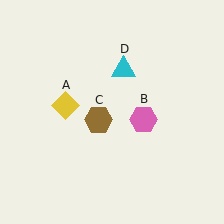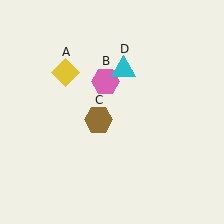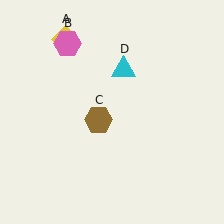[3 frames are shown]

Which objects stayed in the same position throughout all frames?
Brown hexagon (object C) and cyan triangle (object D) remained stationary.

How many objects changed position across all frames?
2 objects changed position: yellow diamond (object A), pink hexagon (object B).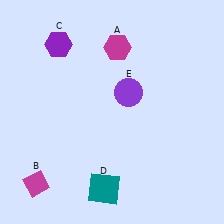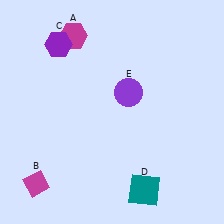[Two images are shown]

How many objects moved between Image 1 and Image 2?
2 objects moved between the two images.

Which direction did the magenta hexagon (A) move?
The magenta hexagon (A) moved left.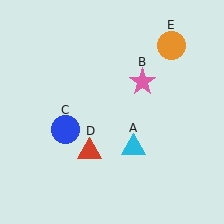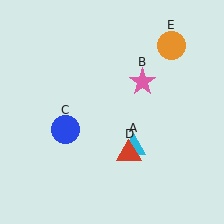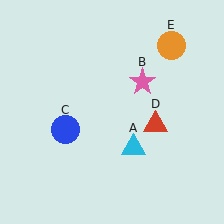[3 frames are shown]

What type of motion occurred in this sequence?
The red triangle (object D) rotated counterclockwise around the center of the scene.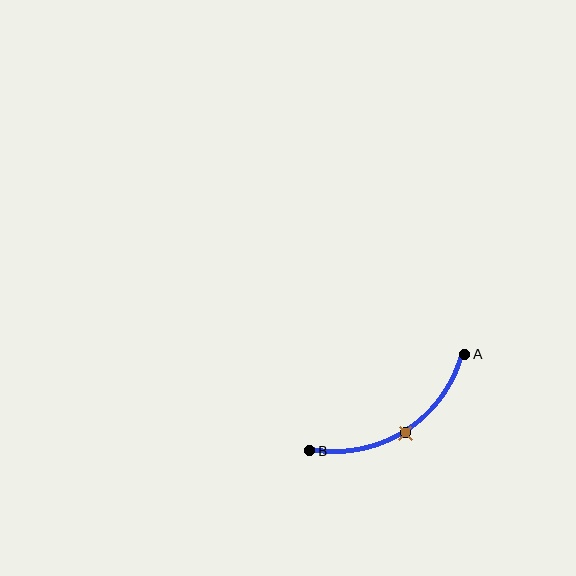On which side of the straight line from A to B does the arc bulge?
The arc bulges below the straight line connecting A and B.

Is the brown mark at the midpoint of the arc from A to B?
Yes. The brown mark lies on the arc at equal arc-length from both A and B — it is the arc midpoint.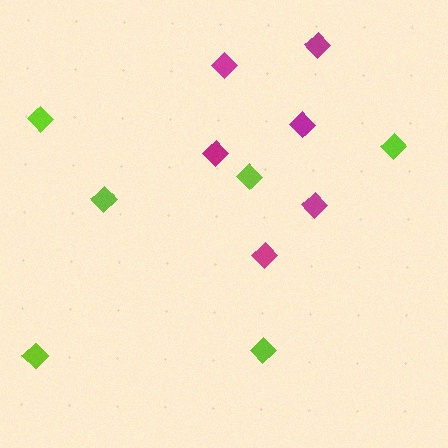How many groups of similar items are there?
There are 2 groups: one group of magenta diamonds (6) and one group of lime diamonds (6).